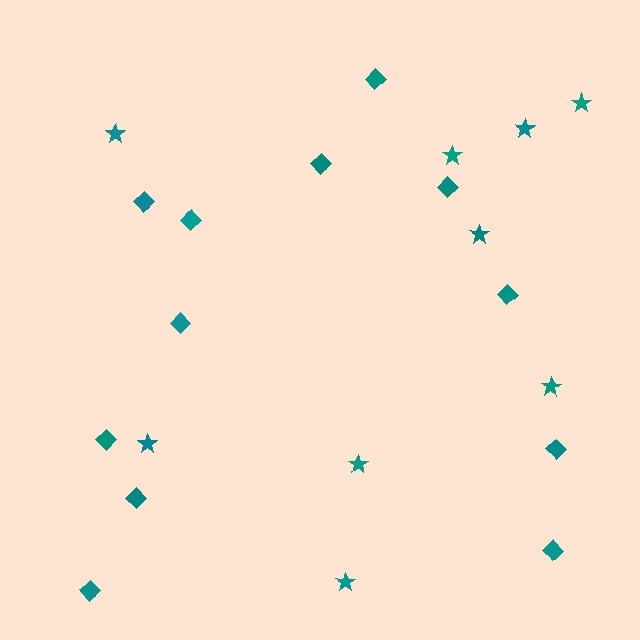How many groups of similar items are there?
There are 2 groups: one group of stars (9) and one group of diamonds (12).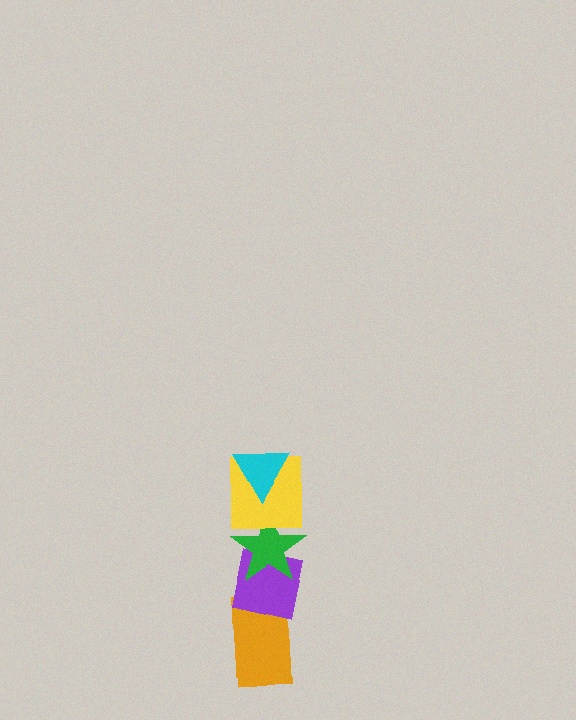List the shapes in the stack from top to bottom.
From top to bottom: the cyan triangle, the yellow square, the green star, the purple square, the orange rectangle.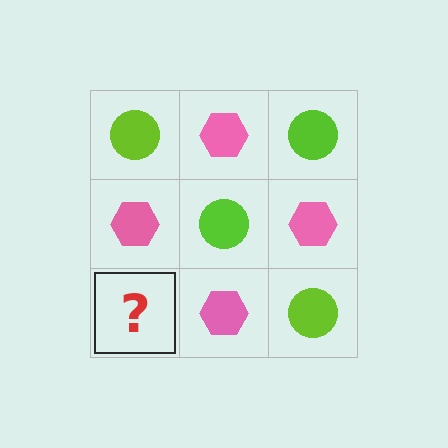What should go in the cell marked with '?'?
The missing cell should contain a lime circle.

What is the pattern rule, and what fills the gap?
The rule is that it alternates lime circle and pink hexagon in a checkerboard pattern. The gap should be filled with a lime circle.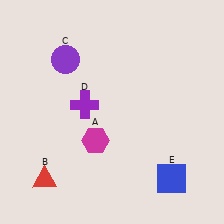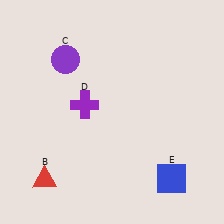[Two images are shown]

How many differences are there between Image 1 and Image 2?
There is 1 difference between the two images.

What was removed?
The magenta hexagon (A) was removed in Image 2.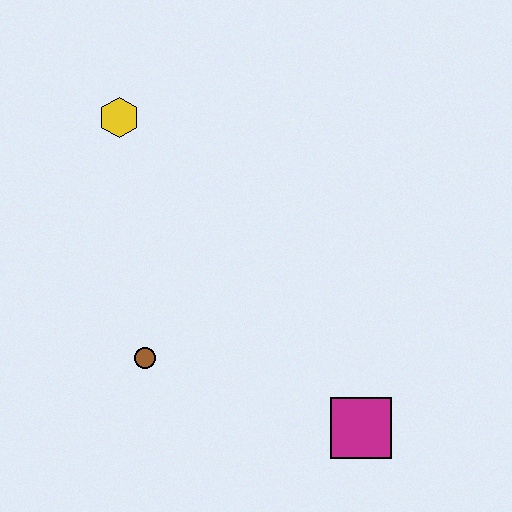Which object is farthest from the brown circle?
The yellow hexagon is farthest from the brown circle.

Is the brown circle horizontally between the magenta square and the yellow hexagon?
Yes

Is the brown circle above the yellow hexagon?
No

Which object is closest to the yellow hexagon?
The brown circle is closest to the yellow hexagon.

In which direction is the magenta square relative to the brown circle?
The magenta square is to the right of the brown circle.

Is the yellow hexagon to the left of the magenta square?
Yes